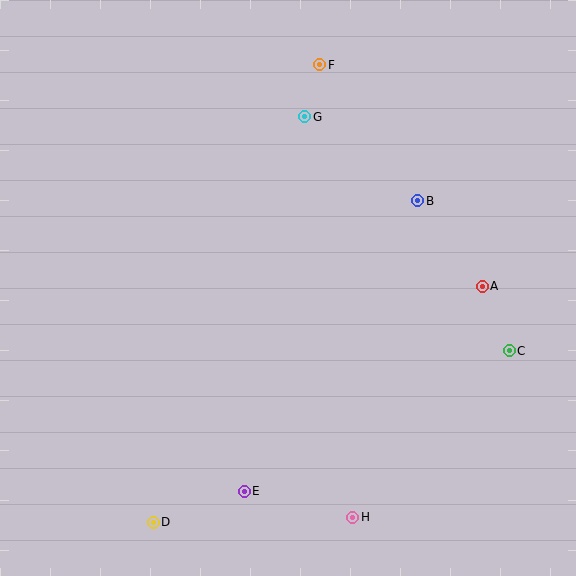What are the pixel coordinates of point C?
Point C is at (509, 351).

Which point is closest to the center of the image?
Point B at (418, 201) is closest to the center.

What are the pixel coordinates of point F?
Point F is at (320, 65).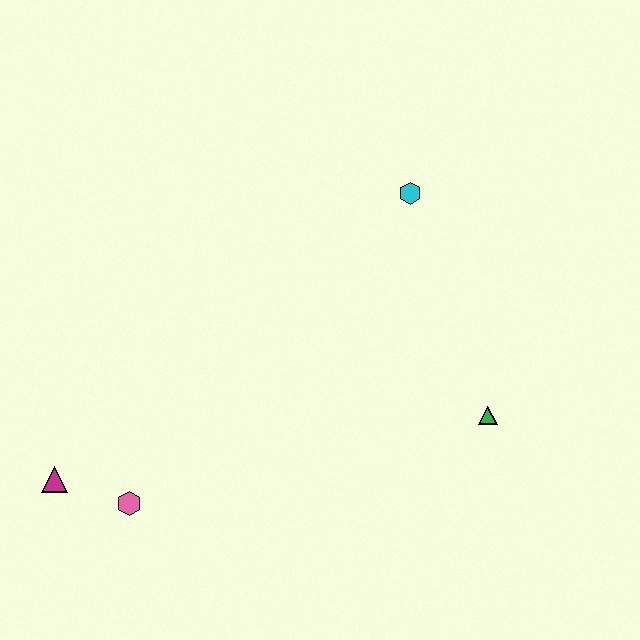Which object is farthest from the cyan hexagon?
The magenta triangle is farthest from the cyan hexagon.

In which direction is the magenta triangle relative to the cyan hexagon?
The magenta triangle is to the left of the cyan hexagon.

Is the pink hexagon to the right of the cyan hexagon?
No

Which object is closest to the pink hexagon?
The magenta triangle is closest to the pink hexagon.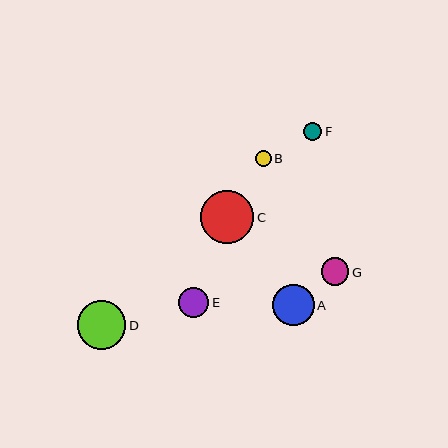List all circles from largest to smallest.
From largest to smallest: C, D, A, E, G, F, B.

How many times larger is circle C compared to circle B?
Circle C is approximately 3.4 times the size of circle B.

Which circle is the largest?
Circle C is the largest with a size of approximately 53 pixels.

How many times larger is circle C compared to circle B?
Circle C is approximately 3.4 times the size of circle B.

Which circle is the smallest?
Circle B is the smallest with a size of approximately 16 pixels.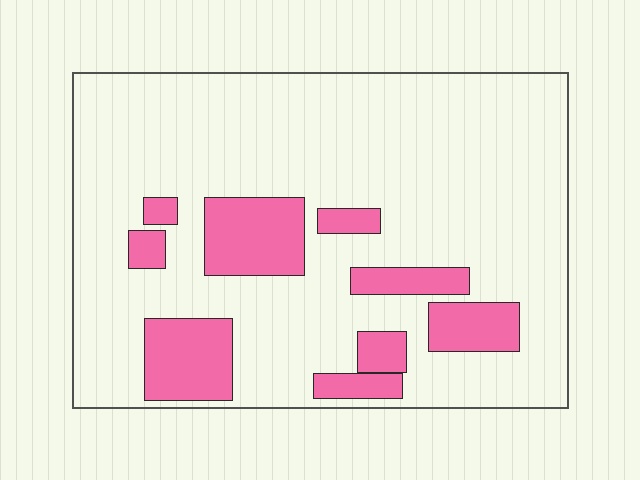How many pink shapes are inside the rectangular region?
9.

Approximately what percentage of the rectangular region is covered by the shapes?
Approximately 20%.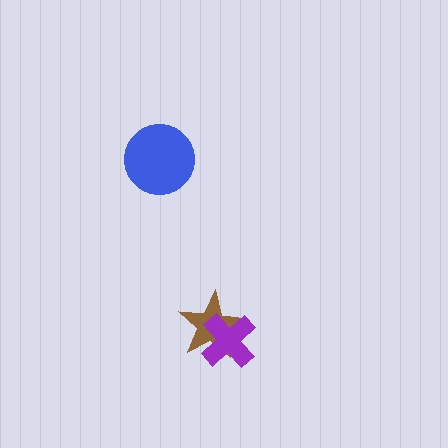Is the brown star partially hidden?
Yes, it is partially covered by another shape.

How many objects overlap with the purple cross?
1 object overlaps with the purple cross.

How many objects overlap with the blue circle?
0 objects overlap with the blue circle.